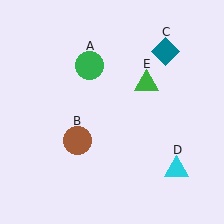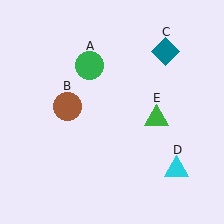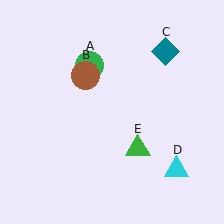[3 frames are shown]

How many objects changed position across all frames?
2 objects changed position: brown circle (object B), green triangle (object E).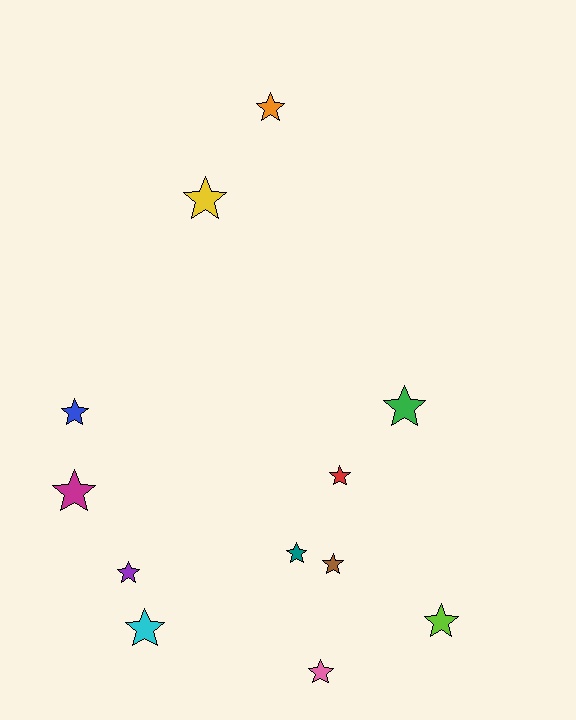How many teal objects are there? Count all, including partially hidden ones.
There is 1 teal object.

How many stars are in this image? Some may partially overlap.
There are 12 stars.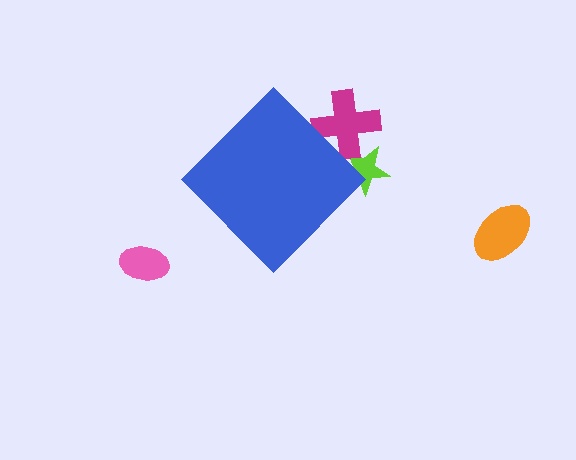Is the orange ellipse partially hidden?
No, the orange ellipse is fully visible.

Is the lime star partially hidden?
Yes, the lime star is partially hidden behind the blue diamond.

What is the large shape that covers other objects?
A blue diamond.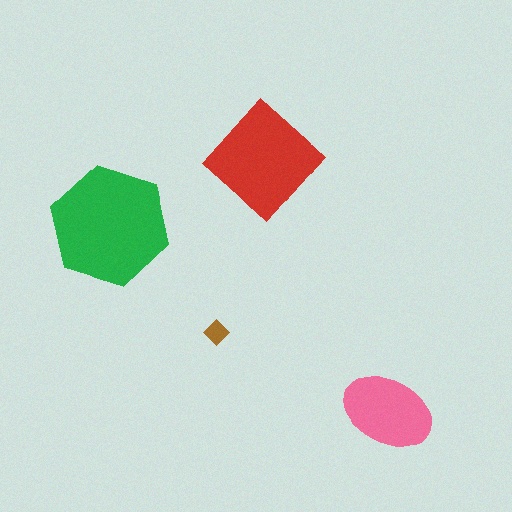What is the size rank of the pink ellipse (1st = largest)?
3rd.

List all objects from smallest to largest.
The brown diamond, the pink ellipse, the red diamond, the green hexagon.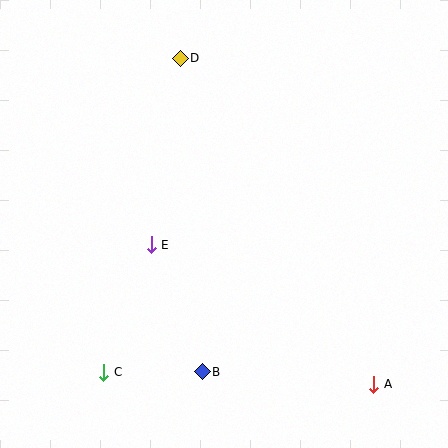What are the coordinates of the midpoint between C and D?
The midpoint between C and D is at (142, 215).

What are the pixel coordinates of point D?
Point D is at (180, 58).